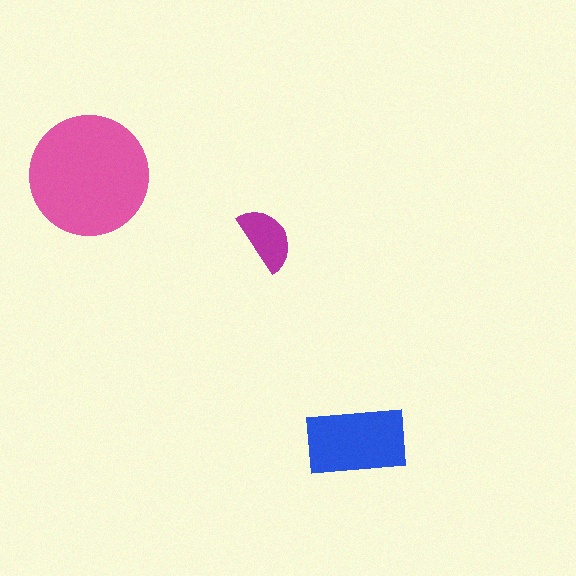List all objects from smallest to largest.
The magenta semicircle, the blue rectangle, the pink circle.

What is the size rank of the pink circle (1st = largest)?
1st.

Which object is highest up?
The pink circle is topmost.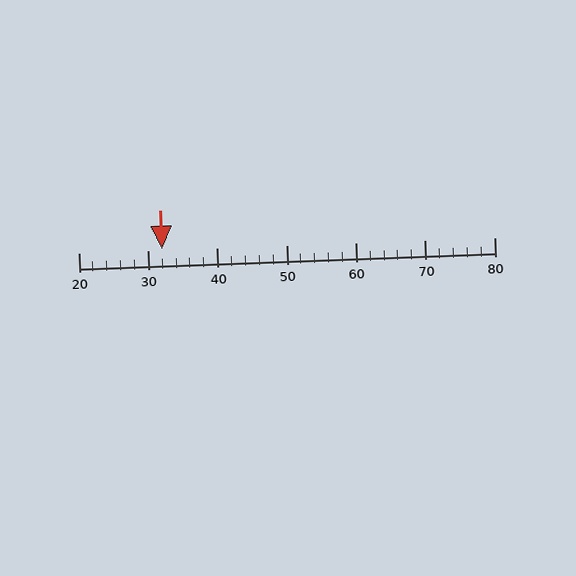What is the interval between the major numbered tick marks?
The major tick marks are spaced 10 units apart.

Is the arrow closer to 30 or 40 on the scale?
The arrow is closer to 30.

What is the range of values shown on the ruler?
The ruler shows values from 20 to 80.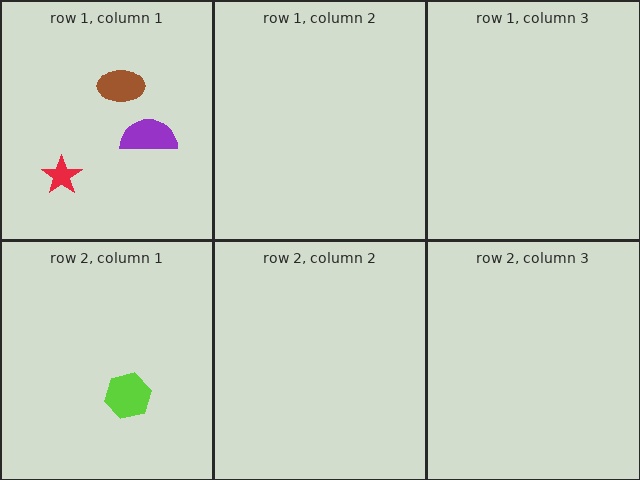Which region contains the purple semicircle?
The row 1, column 1 region.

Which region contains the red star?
The row 1, column 1 region.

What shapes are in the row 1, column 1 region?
The purple semicircle, the brown ellipse, the red star.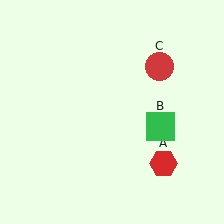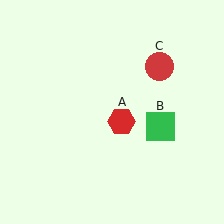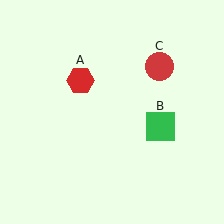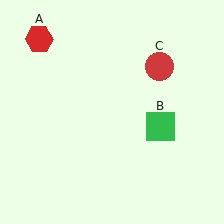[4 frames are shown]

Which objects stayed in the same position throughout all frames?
Green square (object B) and red circle (object C) remained stationary.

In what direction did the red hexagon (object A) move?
The red hexagon (object A) moved up and to the left.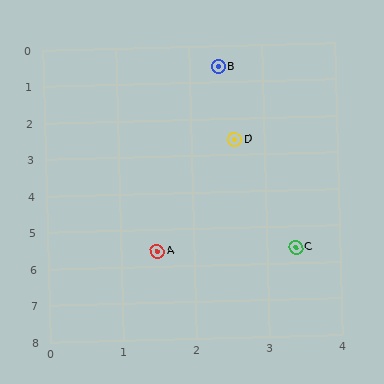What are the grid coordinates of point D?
Point D is at approximately (2.6, 2.6).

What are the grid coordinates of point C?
Point C is at approximately (3.4, 5.6).